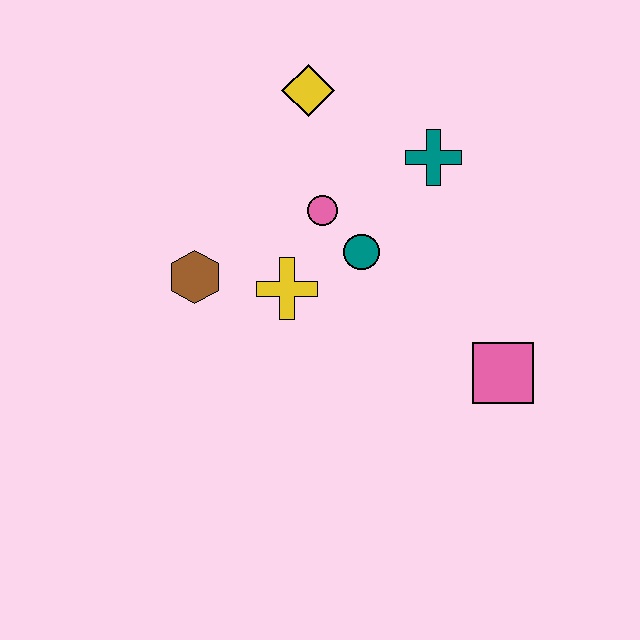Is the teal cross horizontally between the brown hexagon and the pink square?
Yes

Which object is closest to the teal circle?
The pink circle is closest to the teal circle.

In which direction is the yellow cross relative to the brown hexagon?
The yellow cross is to the right of the brown hexagon.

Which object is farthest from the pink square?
The yellow diamond is farthest from the pink square.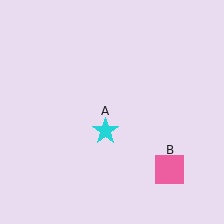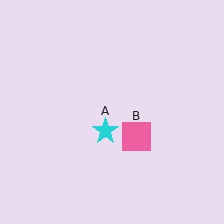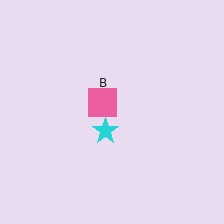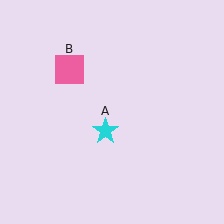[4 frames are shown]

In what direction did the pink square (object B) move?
The pink square (object B) moved up and to the left.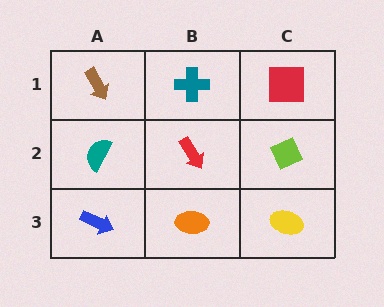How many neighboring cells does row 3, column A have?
2.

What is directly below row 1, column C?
A lime diamond.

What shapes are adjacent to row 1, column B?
A red arrow (row 2, column B), a brown arrow (row 1, column A), a red square (row 1, column C).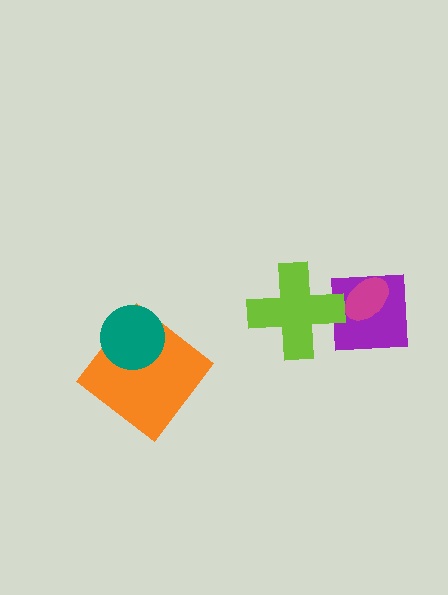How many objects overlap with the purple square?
2 objects overlap with the purple square.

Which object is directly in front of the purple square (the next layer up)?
The magenta ellipse is directly in front of the purple square.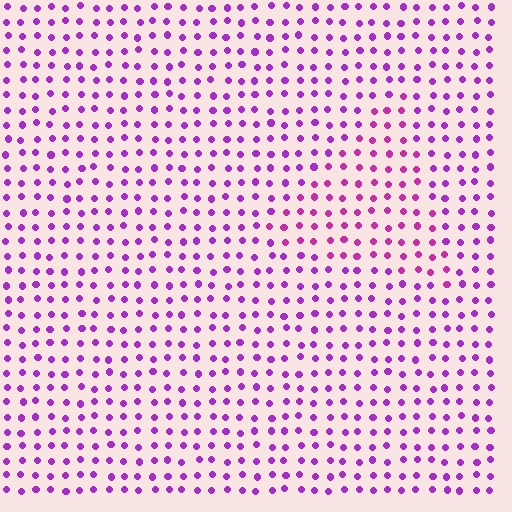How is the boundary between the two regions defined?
The boundary is defined purely by a slight shift in hue (about 26 degrees). Spacing, size, and orientation are identical on both sides.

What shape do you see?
I see a triangle.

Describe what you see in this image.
The image is filled with small purple elements in a uniform arrangement. A triangle-shaped region is visible where the elements are tinted to a slightly different hue, forming a subtle color boundary.